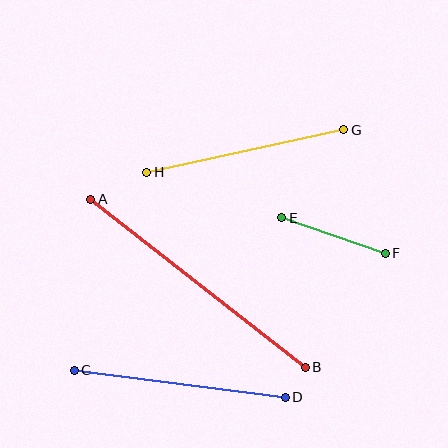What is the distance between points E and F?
The distance is approximately 109 pixels.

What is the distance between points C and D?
The distance is approximately 213 pixels.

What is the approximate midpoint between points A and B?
The midpoint is at approximately (198, 283) pixels.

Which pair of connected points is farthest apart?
Points A and B are farthest apart.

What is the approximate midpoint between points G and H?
The midpoint is at approximately (245, 151) pixels.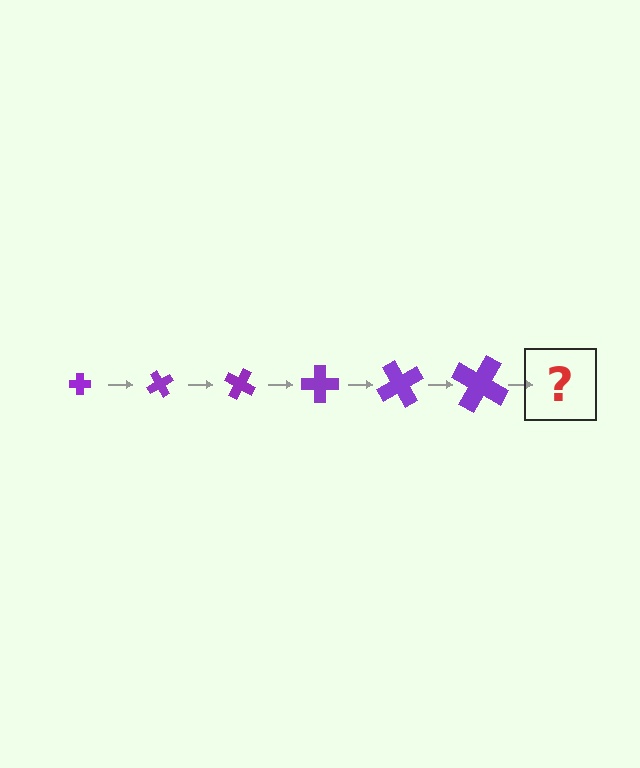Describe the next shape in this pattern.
It should be a cross, larger than the previous one and rotated 360 degrees from the start.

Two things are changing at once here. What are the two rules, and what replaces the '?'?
The two rules are that the cross grows larger each step and it rotates 60 degrees each step. The '?' should be a cross, larger than the previous one and rotated 360 degrees from the start.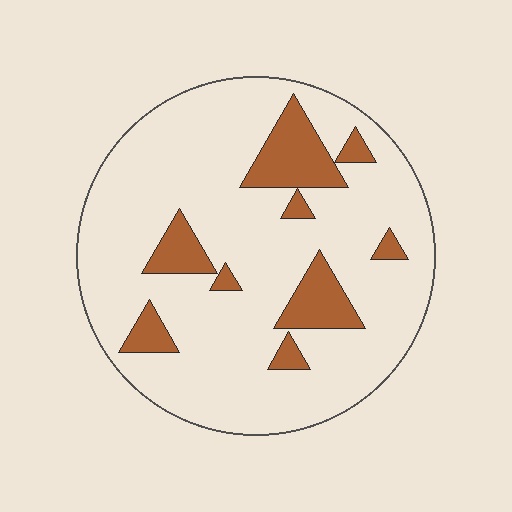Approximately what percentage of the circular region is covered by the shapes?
Approximately 15%.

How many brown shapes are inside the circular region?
9.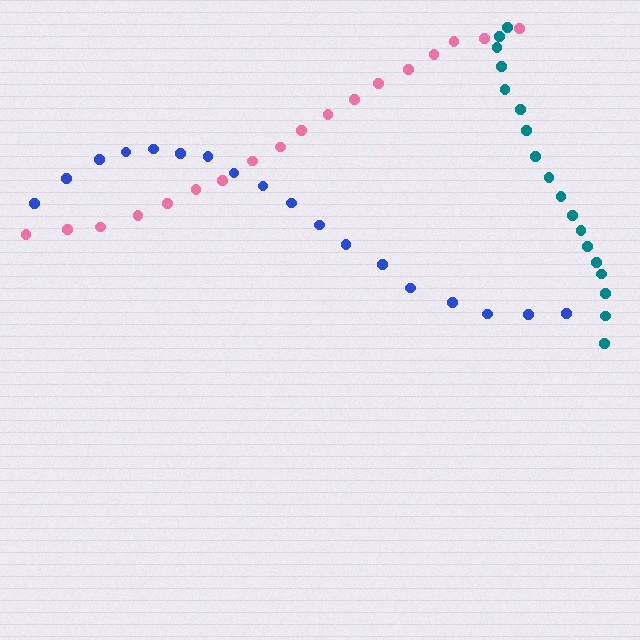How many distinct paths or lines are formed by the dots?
There are 3 distinct paths.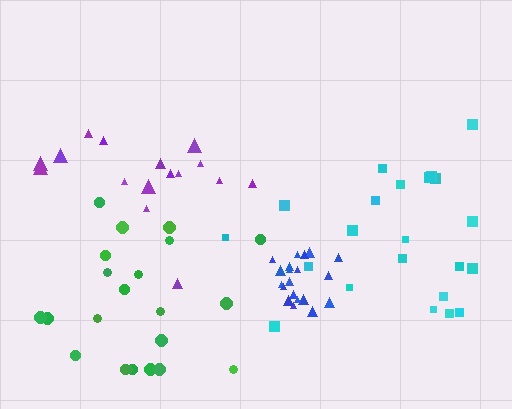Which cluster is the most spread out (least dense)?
Cyan.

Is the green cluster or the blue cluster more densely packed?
Blue.